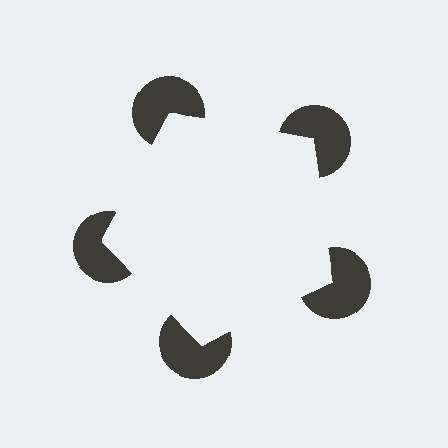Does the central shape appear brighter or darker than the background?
It typically appears slightly brighter than the background, even though no actual brightness change is drawn.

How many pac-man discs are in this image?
There are 5 — one at each vertex of the illusory pentagon.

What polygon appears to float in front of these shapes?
An illusory pentagon — its edges are inferred from the aligned wedge cuts in the pac-man discs, not physically drawn.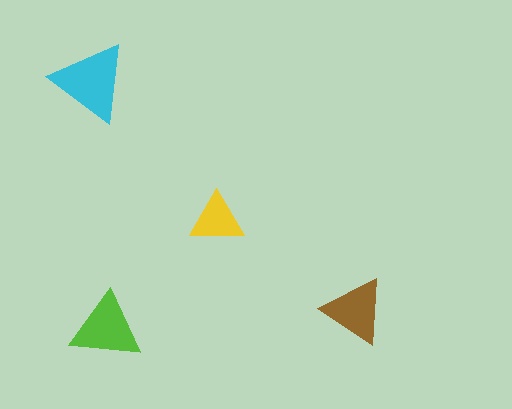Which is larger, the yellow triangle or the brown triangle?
The brown one.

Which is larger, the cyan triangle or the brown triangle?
The cyan one.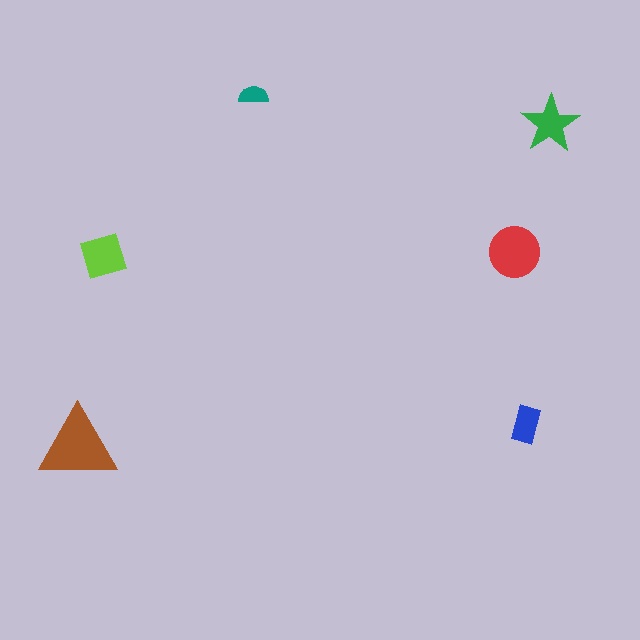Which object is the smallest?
The teal semicircle.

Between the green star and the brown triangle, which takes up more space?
The brown triangle.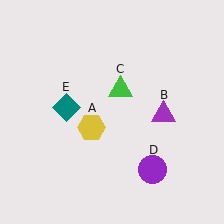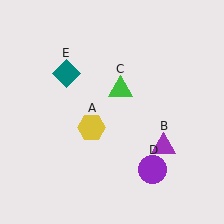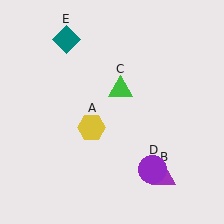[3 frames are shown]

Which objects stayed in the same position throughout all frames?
Yellow hexagon (object A) and green triangle (object C) and purple circle (object D) remained stationary.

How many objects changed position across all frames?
2 objects changed position: purple triangle (object B), teal diamond (object E).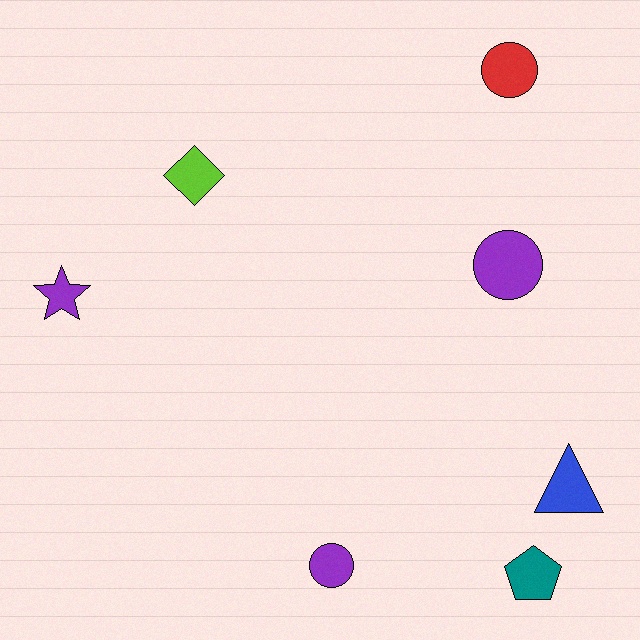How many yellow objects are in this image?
There are no yellow objects.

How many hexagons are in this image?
There are no hexagons.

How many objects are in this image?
There are 7 objects.